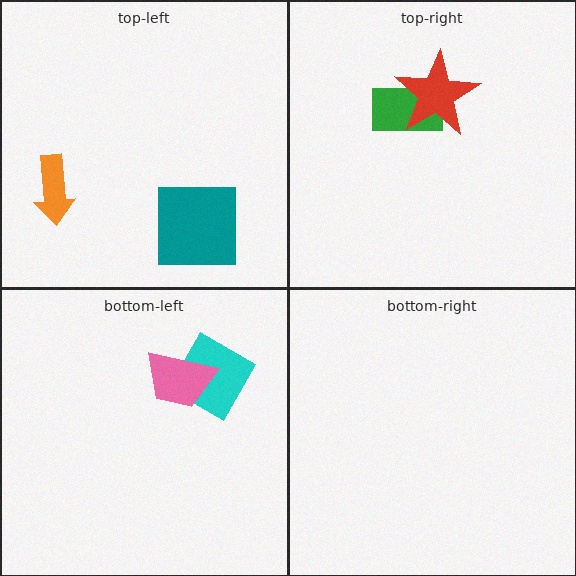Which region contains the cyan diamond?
The bottom-left region.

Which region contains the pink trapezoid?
The bottom-left region.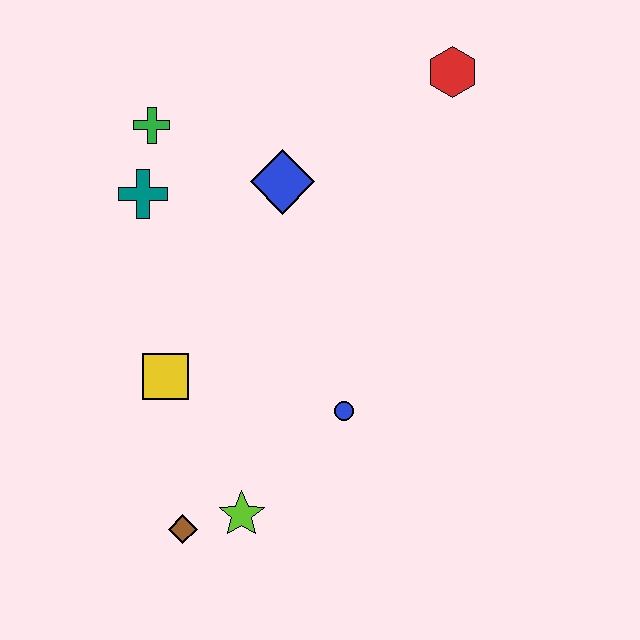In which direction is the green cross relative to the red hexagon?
The green cross is to the left of the red hexagon.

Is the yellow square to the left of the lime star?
Yes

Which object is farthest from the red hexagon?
The brown diamond is farthest from the red hexagon.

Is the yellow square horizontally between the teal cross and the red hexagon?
Yes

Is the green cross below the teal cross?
No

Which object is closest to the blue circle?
The lime star is closest to the blue circle.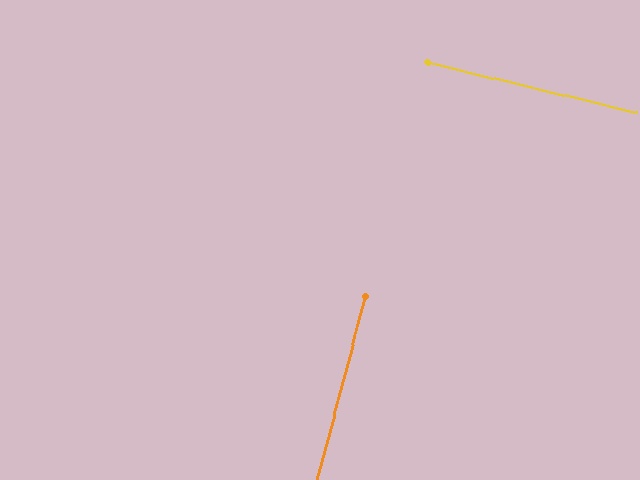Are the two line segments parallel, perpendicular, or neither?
Perpendicular — they meet at approximately 89°.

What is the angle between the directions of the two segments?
Approximately 89 degrees.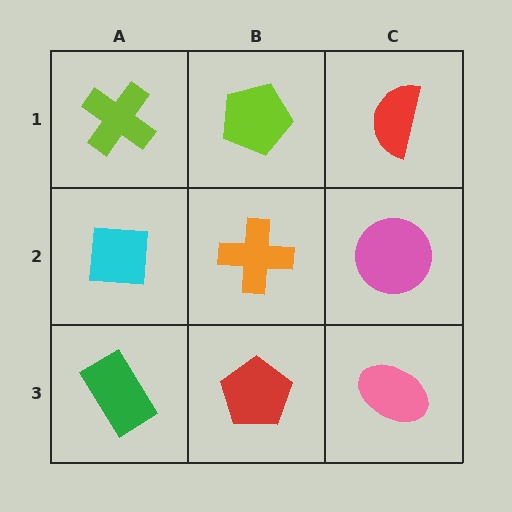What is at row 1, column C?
A red semicircle.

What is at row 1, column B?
A lime pentagon.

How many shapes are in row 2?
3 shapes.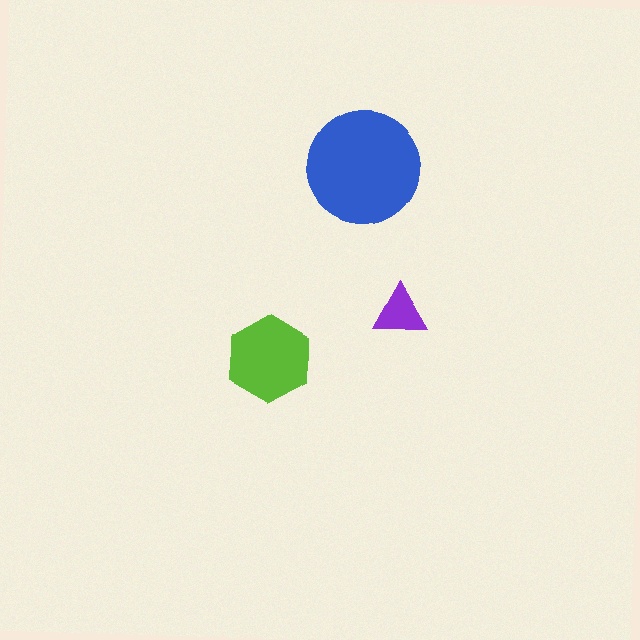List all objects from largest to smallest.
The blue circle, the lime hexagon, the purple triangle.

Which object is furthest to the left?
The lime hexagon is leftmost.